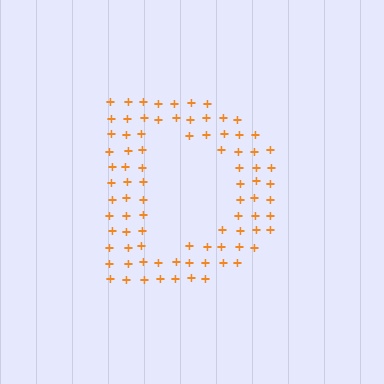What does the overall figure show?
The overall figure shows the letter D.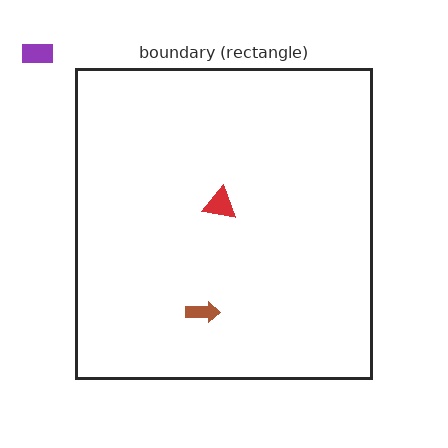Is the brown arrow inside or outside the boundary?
Inside.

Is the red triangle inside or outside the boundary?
Inside.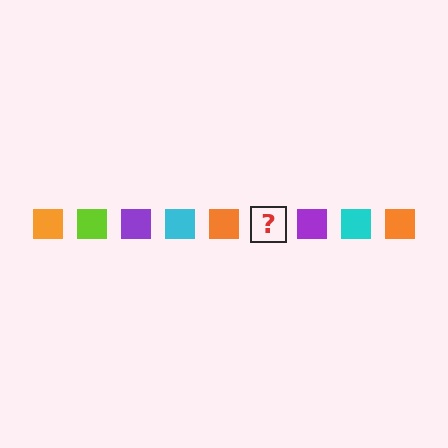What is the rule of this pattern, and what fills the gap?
The rule is that the pattern cycles through orange, lime, purple, cyan squares. The gap should be filled with a lime square.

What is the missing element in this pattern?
The missing element is a lime square.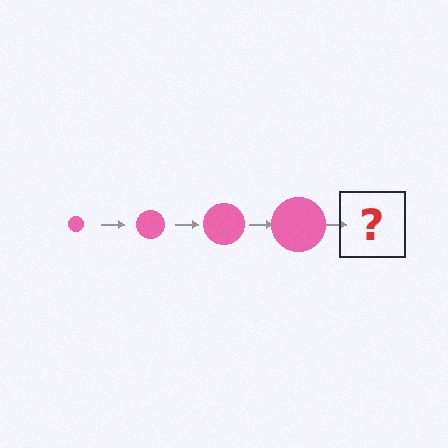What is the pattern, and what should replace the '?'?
The pattern is that the circle gets progressively larger each step. The '?' should be a pink circle, larger than the previous one.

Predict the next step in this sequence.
The next step is a pink circle, larger than the previous one.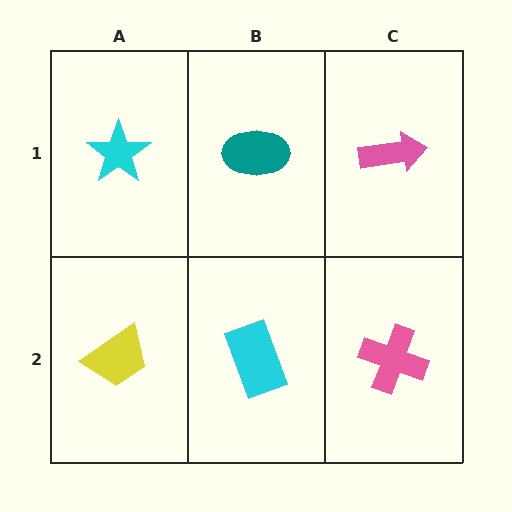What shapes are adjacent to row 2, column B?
A teal ellipse (row 1, column B), a yellow trapezoid (row 2, column A), a pink cross (row 2, column C).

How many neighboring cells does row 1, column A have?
2.